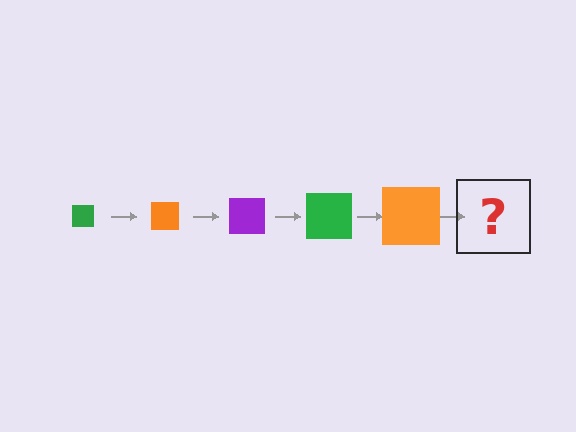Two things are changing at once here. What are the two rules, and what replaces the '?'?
The two rules are that the square grows larger each step and the color cycles through green, orange, and purple. The '?' should be a purple square, larger than the previous one.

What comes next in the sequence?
The next element should be a purple square, larger than the previous one.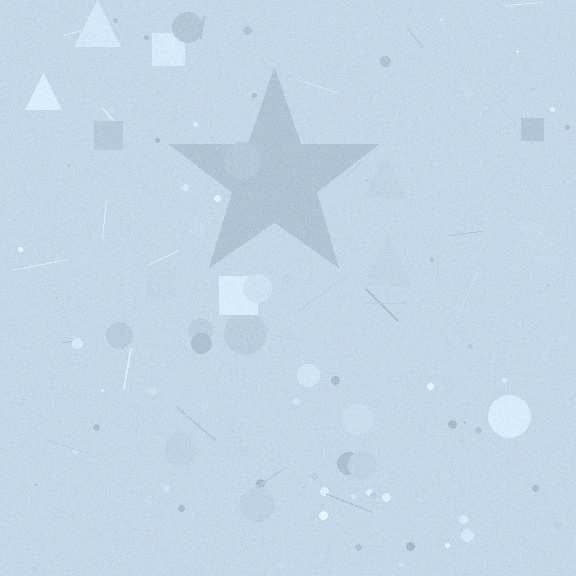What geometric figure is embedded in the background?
A star is embedded in the background.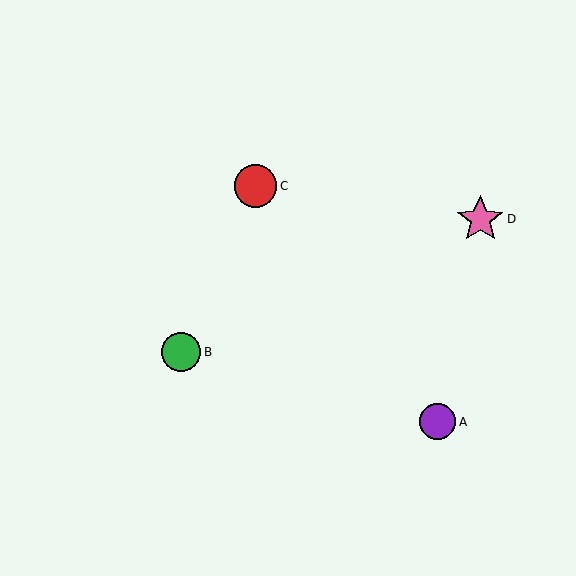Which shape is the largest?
The pink star (labeled D) is the largest.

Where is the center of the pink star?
The center of the pink star is at (480, 219).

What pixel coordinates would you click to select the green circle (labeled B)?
Click at (181, 352) to select the green circle B.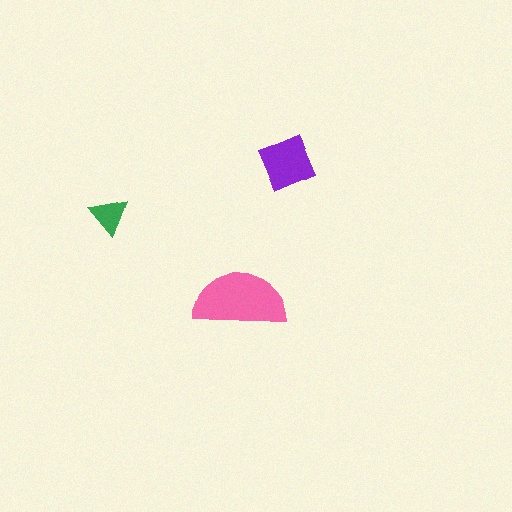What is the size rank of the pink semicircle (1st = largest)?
1st.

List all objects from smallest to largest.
The green triangle, the purple square, the pink semicircle.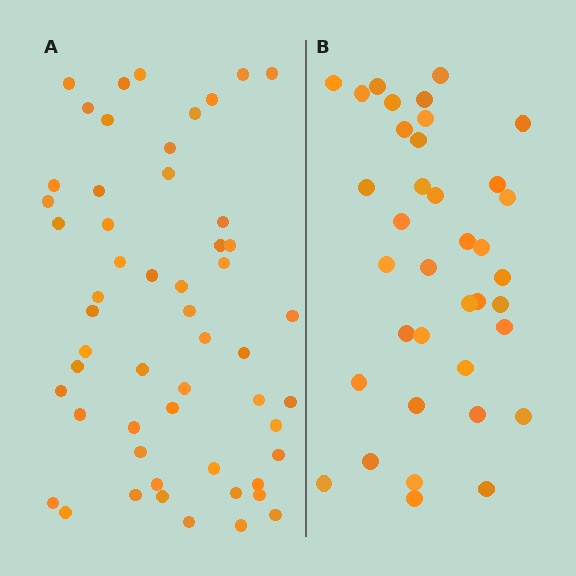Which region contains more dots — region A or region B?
Region A (the left region) has more dots.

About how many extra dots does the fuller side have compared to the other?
Region A has approximately 15 more dots than region B.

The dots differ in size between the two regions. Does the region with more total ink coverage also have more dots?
No. Region B has more total ink coverage because its dots are larger, but region A actually contains more individual dots. Total area can be misleading — the number of items is what matters here.